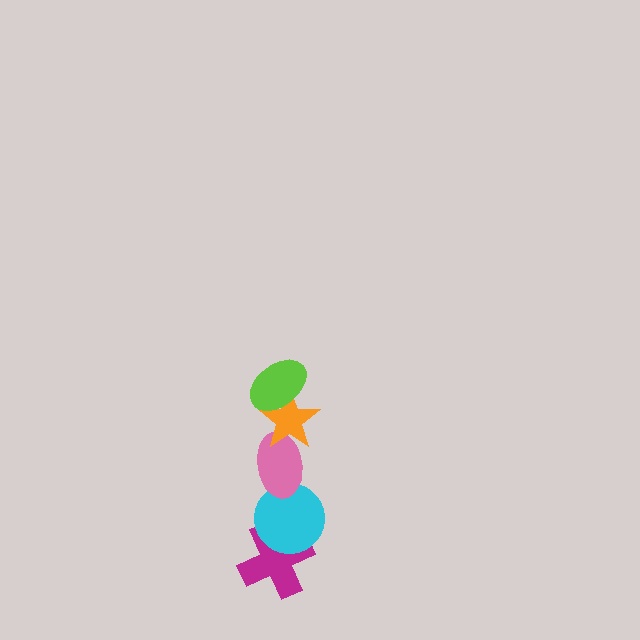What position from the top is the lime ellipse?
The lime ellipse is 1st from the top.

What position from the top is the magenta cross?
The magenta cross is 5th from the top.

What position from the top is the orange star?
The orange star is 2nd from the top.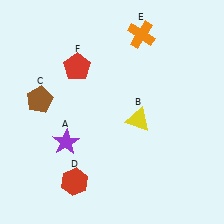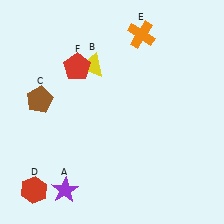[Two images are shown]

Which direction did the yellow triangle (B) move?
The yellow triangle (B) moved up.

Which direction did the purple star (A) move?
The purple star (A) moved down.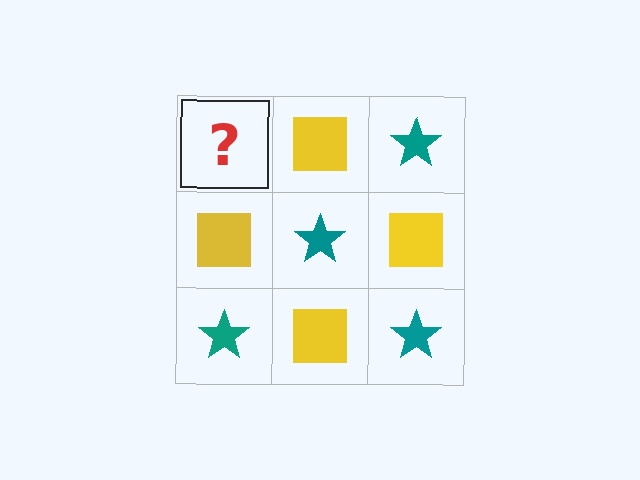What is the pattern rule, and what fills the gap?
The rule is that it alternates teal star and yellow square in a checkerboard pattern. The gap should be filled with a teal star.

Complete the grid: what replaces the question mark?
The question mark should be replaced with a teal star.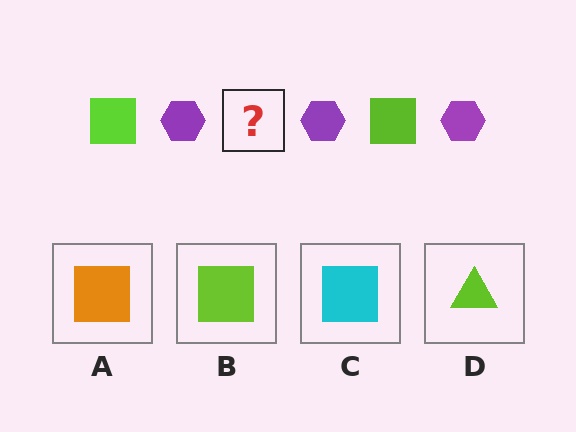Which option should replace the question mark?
Option B.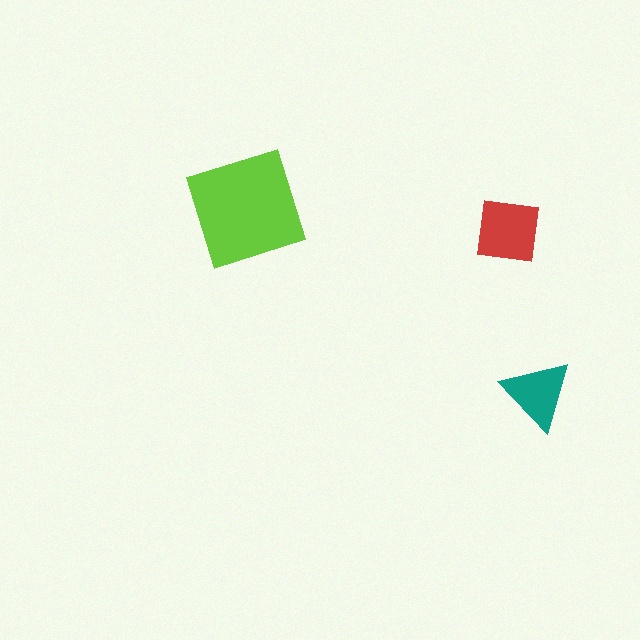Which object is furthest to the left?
The lime square is leftmost.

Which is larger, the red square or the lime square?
The lime square.